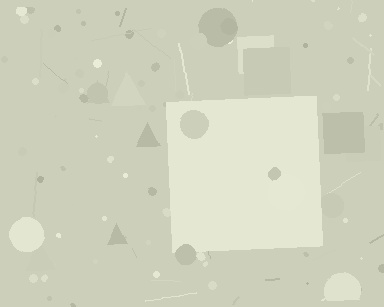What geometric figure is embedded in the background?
A square is embedded in the background.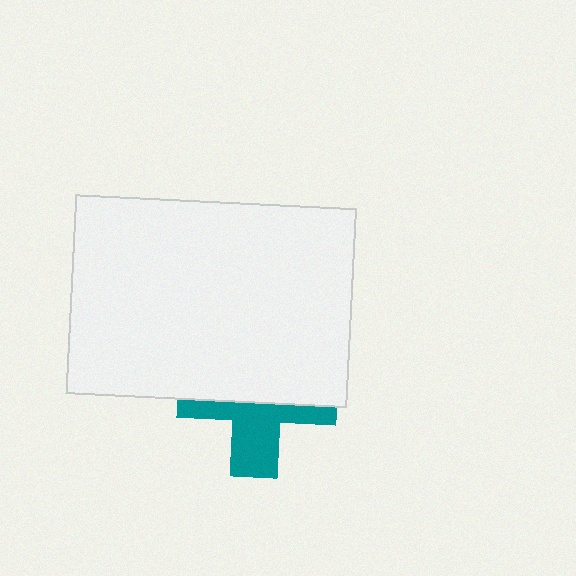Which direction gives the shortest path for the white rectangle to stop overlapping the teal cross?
Moving up gives the shortest separation.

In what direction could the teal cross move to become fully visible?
The teal cross could move down. That would shift it out from behind the white rectangle entirely.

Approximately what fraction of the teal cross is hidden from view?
Roughly 57% of the teal cross is hidden behind the white rectangle.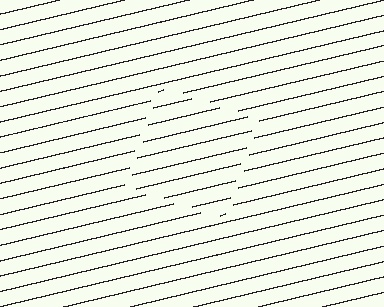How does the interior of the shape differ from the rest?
The interior of the shape contains the same grating, shifted by half a period — the contour is defined by the phase discontinuity where line-ends from the inner and outer gratings abut.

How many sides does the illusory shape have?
4 sides — the line-ends trace a square.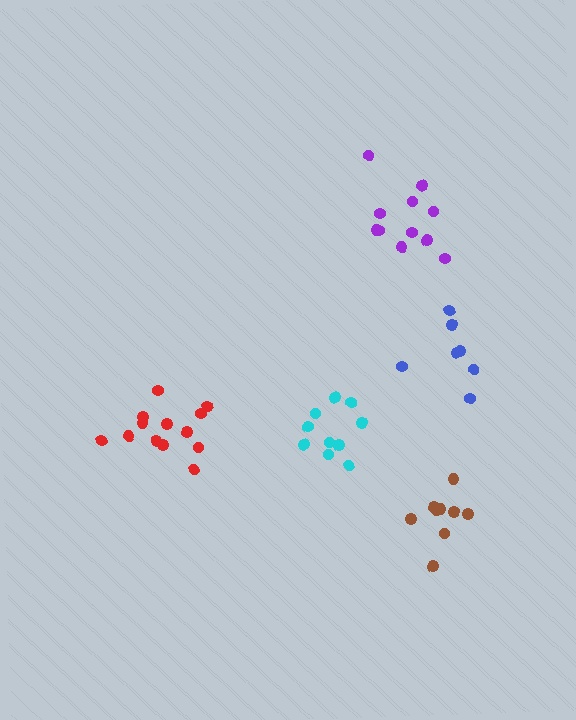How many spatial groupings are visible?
There are 5 spatial groupings.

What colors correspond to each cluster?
The clusters are colored: purple, brown, cyan, red, blue.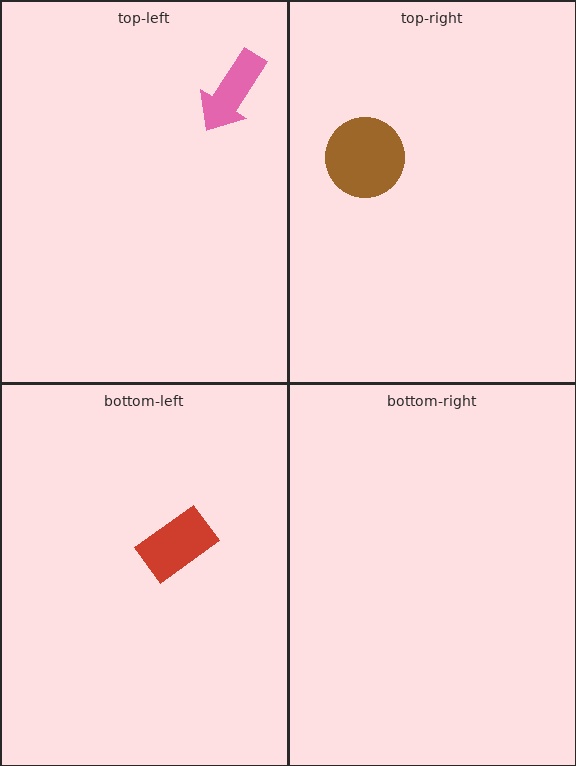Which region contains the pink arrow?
The top-left region.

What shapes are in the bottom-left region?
The red rectangle.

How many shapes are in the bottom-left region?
1.